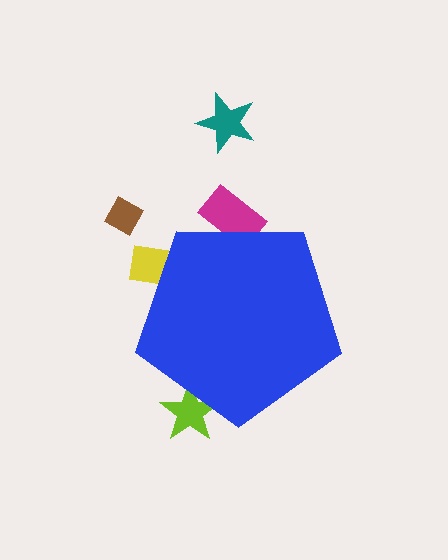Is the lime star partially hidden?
Yes, the lime star is partially hidden behind the blue pentagon.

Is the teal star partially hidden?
No, the teal star is fully visible.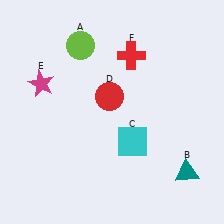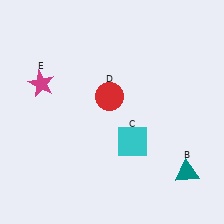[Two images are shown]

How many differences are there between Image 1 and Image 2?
There are 2 differences between the two images.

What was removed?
The red cross (F), the lime circle (A) were removed in Image 2.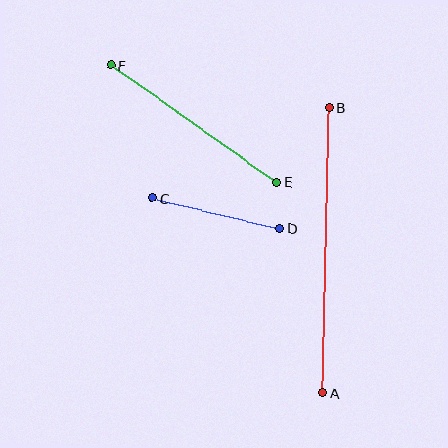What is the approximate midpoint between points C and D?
The midpoint is at approximately (216, 213) pixels.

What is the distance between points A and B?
The distance is approximately 286 pixels.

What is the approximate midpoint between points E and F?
The midpoint is at approximately (194, 124) pixels.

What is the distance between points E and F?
The distance is approximately 203 pixels.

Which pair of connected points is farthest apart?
Points A and B are farthest apart.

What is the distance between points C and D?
The distance is approximately 131 pixels.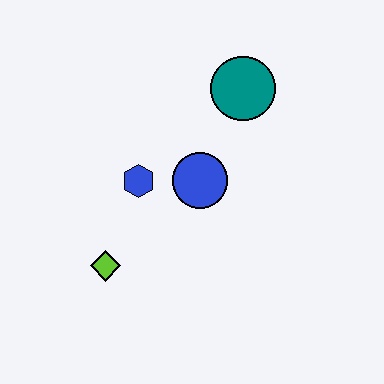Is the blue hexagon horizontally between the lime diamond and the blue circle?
Yes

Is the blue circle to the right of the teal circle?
No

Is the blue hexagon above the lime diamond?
Yes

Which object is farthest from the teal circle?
The lime diamond is farthest from the teal circle.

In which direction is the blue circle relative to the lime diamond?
The blue circle is to the right of the lime diamond.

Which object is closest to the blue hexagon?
The blue circle is closest to the blue hexagon.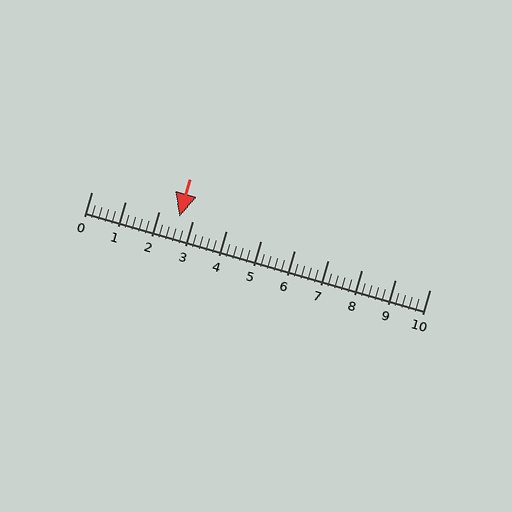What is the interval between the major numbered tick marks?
The major tick marks are spaced 1 units apart.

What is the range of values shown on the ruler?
The ruler shows values from 0 to 10.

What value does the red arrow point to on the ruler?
The red arrow points to approximately 2.6.